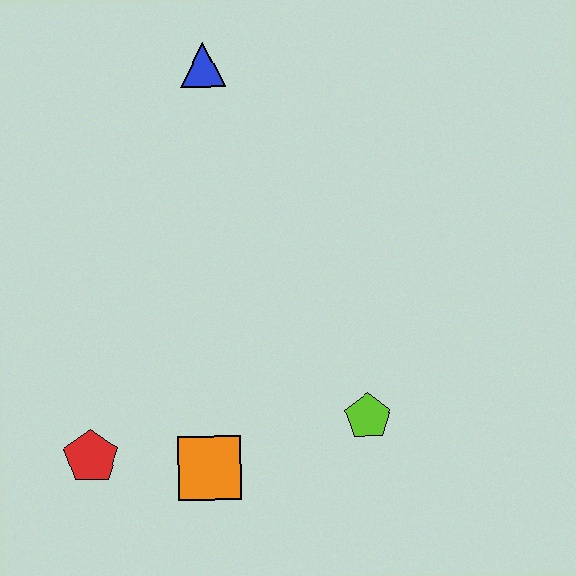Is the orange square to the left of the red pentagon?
No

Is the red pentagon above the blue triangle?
No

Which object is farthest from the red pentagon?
The blue triangle is farthest from the red pentagon.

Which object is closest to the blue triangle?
The lime pentagon is closest to the blue triangle.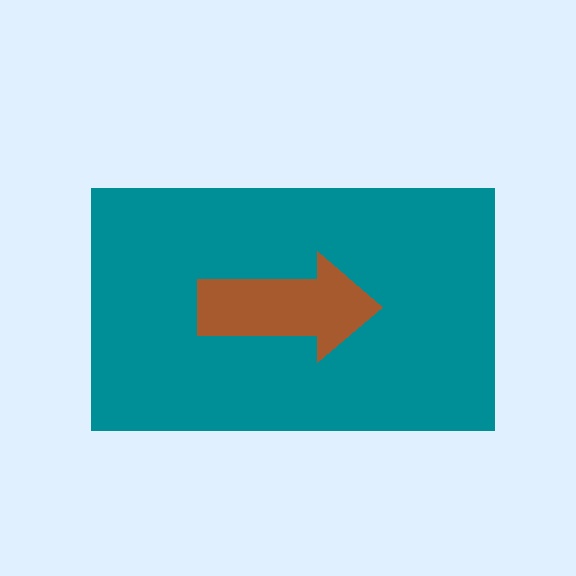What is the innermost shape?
The brown arrow.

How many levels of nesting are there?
2.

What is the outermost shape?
The teal rectangle.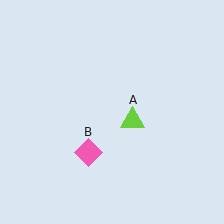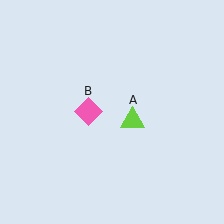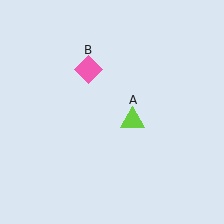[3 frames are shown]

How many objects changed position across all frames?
1 object changed position: pink diamond (object B).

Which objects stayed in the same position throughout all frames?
Lime triangle (object A) remained stationary.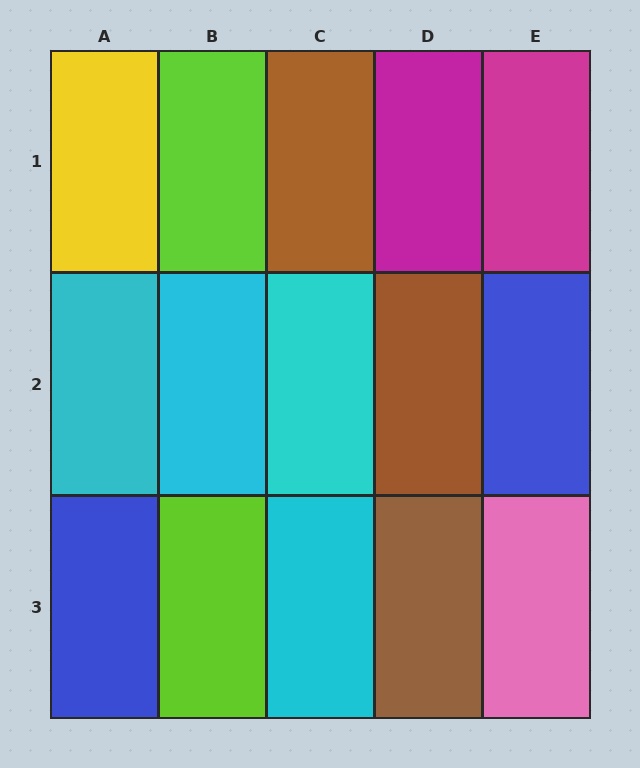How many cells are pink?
1 cell is pink.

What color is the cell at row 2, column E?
Blue.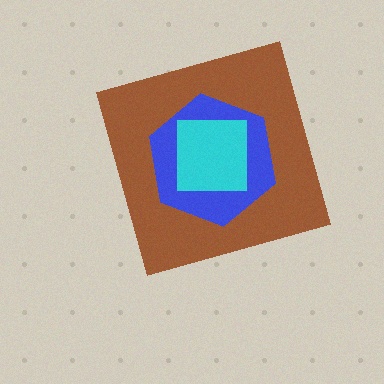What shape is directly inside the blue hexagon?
The cyan square.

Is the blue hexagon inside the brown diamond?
Yes.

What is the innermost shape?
The cyan square.